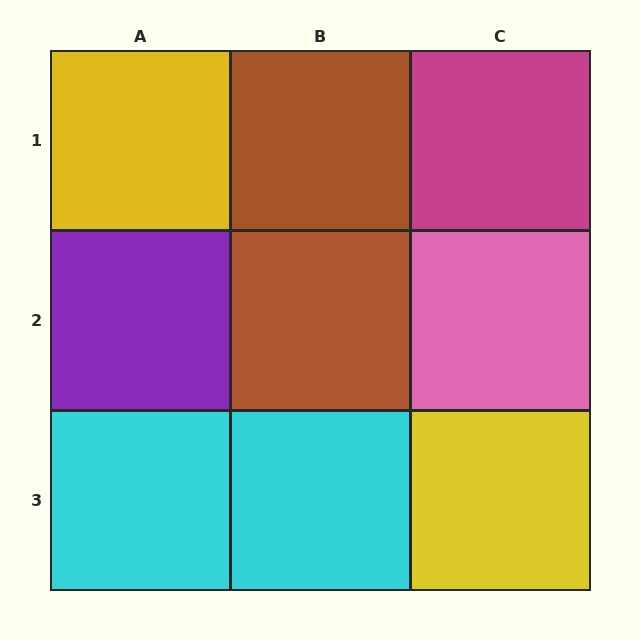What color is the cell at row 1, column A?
Yellow.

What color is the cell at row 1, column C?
Magenta.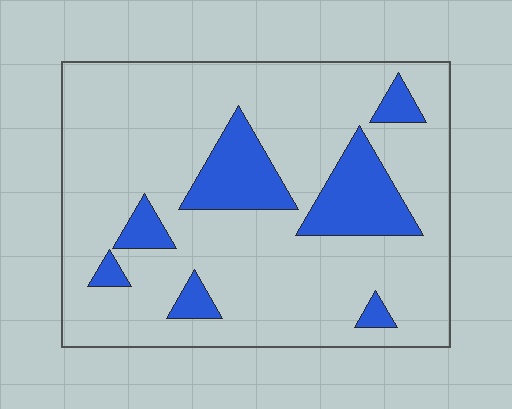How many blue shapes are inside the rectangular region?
7.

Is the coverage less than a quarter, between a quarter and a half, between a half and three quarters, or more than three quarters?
Less than a quarter.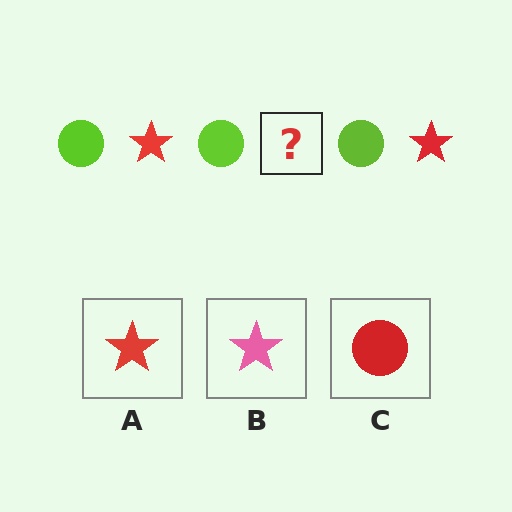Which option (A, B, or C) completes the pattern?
A.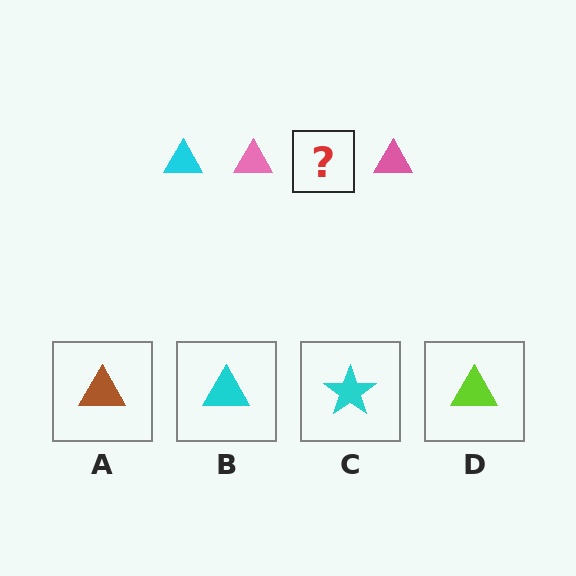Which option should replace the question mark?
Option B.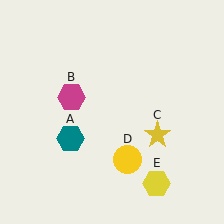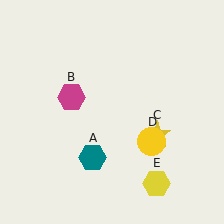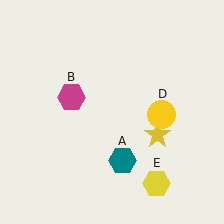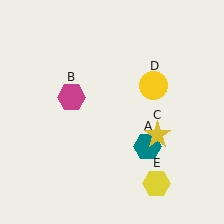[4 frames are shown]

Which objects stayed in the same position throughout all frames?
Magenta hexagon (object B) and yellow star (object C) and yellow hexagon (object E) remained stationary.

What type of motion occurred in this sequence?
The teal hexagon (object A), yellow circle (object D) rotated counterclockwise around the center of the scene.